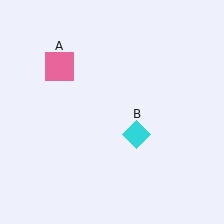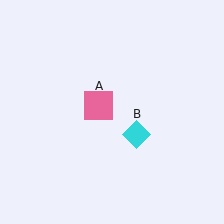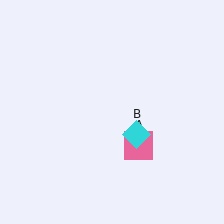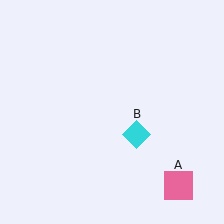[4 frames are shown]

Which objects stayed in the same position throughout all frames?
Cyan diamond (object B) remained stationary.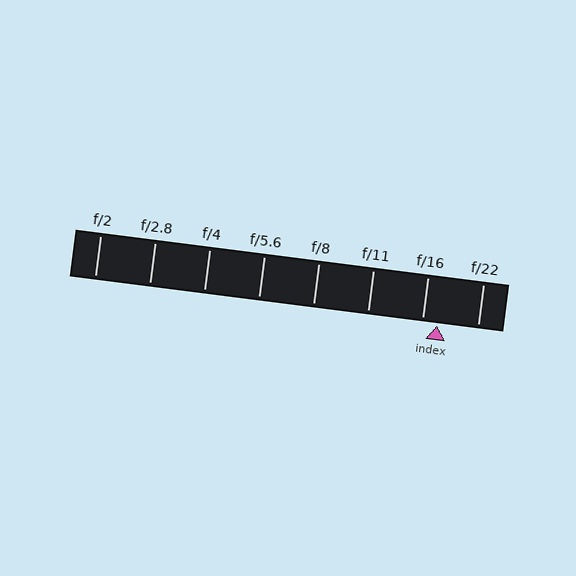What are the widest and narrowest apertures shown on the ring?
The widest aperture shown is f/2 and the narrowest is f/22.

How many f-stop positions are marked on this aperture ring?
There are 8 f-stop positions marked.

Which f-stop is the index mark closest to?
The index mark is closest to f/16.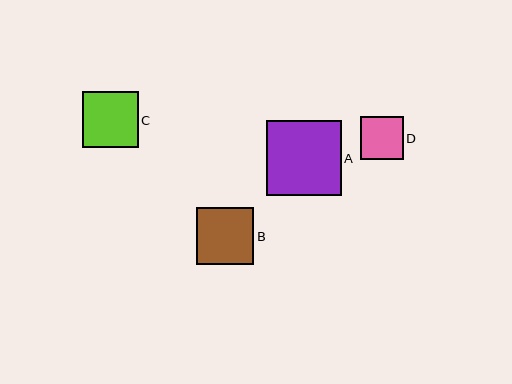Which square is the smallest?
Square D is the smallest with a size of approximately 43 pixels.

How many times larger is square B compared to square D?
Square B is approximately 1.3 times the size of square D.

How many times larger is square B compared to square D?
Square B is approximately 1.3 times the size of square D.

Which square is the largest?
Square A is the largest with a size of approximately 75 pixels.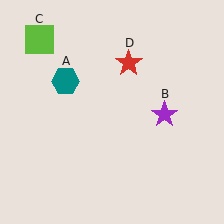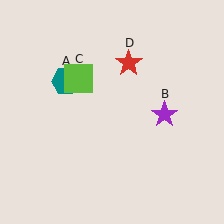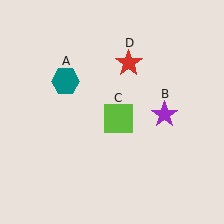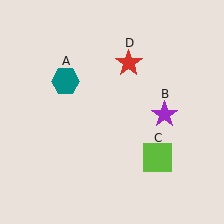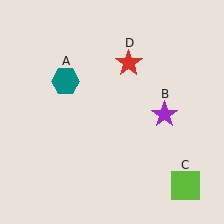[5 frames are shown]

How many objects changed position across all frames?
1 object changed position: lime square (object C).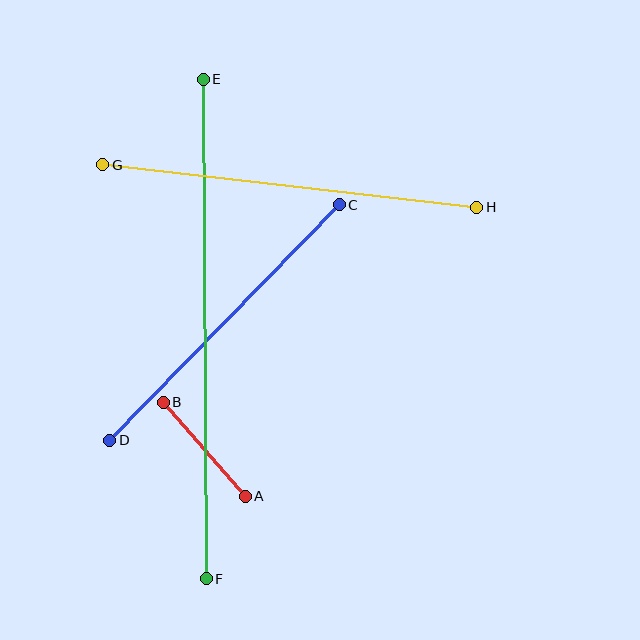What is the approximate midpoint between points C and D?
The midpoint is at approximately (224, 322) pixels.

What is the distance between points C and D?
The distance is approximately 329 pixels.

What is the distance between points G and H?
The distance is approximately 376 pixels.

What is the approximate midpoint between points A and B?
The midpoint is at approximately (204, 449) pixels.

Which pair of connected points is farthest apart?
Points E and F are farthest apart.